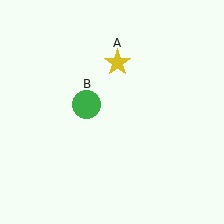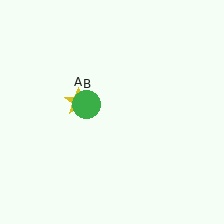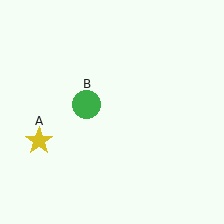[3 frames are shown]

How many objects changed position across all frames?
1 object changed position: yellow star (object A).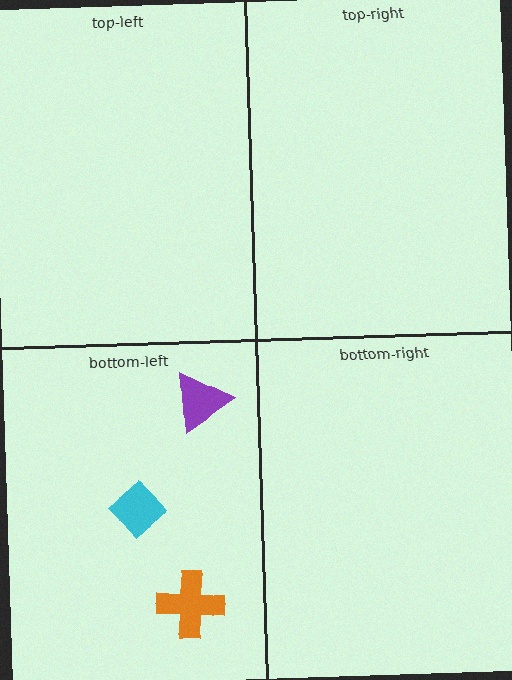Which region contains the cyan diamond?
The bottom-left region.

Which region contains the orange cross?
The bottom-left region.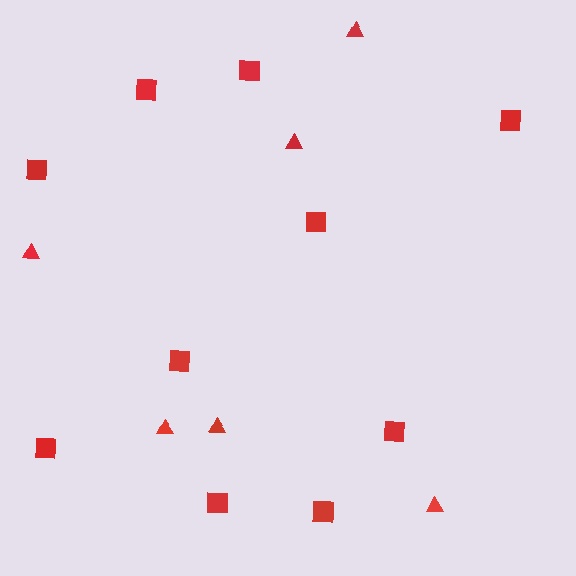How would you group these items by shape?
There are 2 groups: one group of triangles (6) and one group of squares (10).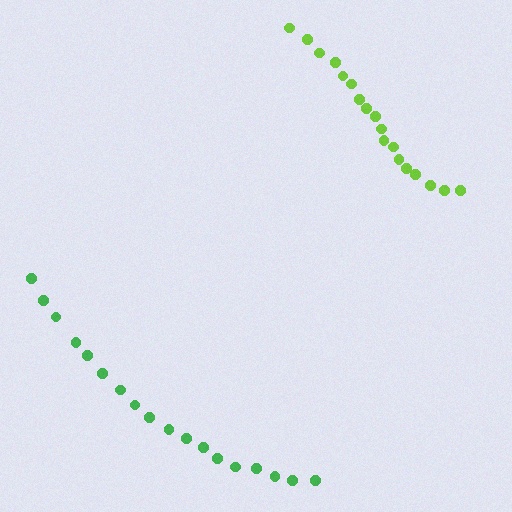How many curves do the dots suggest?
There are 2 distinct paths.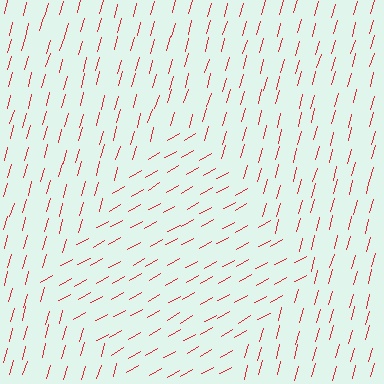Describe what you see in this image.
The image is filled with small red line segments. A diamond region in the image has lines oriented differently from the surrounding lines, creating a visible texture boundary.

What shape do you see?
I see a diamond.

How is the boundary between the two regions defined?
The boundary is defined purely by a change in line orientation (approximately 45 degrees difference). All lines are the same color and thickness.